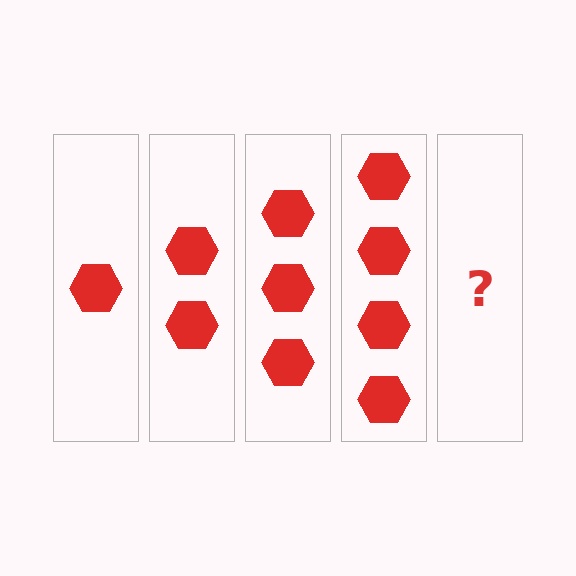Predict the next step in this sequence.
The next step is 5 hexagons.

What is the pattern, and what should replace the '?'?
The pattern is that each step adds one more hexagon. The '?' should be 5 hexagons.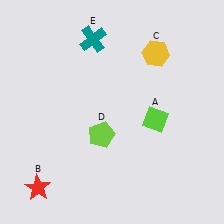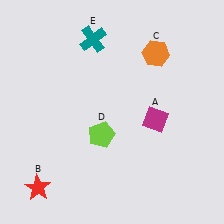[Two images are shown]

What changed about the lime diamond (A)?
In Image 1, A is lime. In Image 2, it changed to magenta.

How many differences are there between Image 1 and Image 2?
There are 2 differences between the two images.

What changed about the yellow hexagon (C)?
In Image 1, C is yellow. In Image 2, it changed to orange.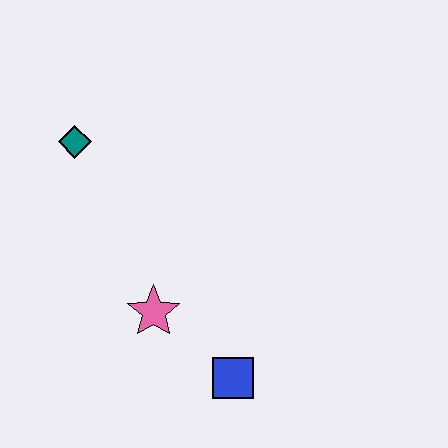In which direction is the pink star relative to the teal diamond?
The pink star is below the teal diamond.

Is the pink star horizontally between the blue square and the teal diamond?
Yes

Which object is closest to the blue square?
The pink star is closest to the blue square.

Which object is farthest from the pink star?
The teal diamond is farthest from the pink star.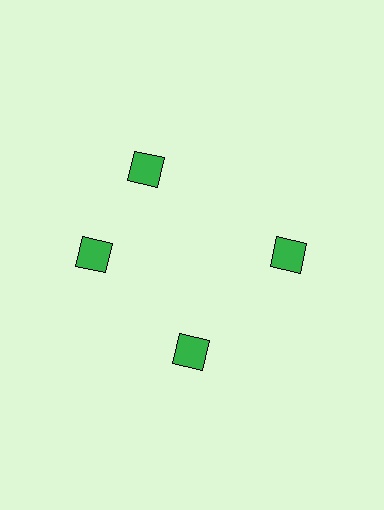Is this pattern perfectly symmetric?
No. The 4 green squares are arranged in a ring, but one element near the 12 o'clock position is rotated out of alignment along the ring, breaking the 4-fold rotational symmetry.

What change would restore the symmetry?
The symmetry would be restored by rotating it back into even spacing with its neighbors so that all 4 squares sit at equal angles and equal distance from the center.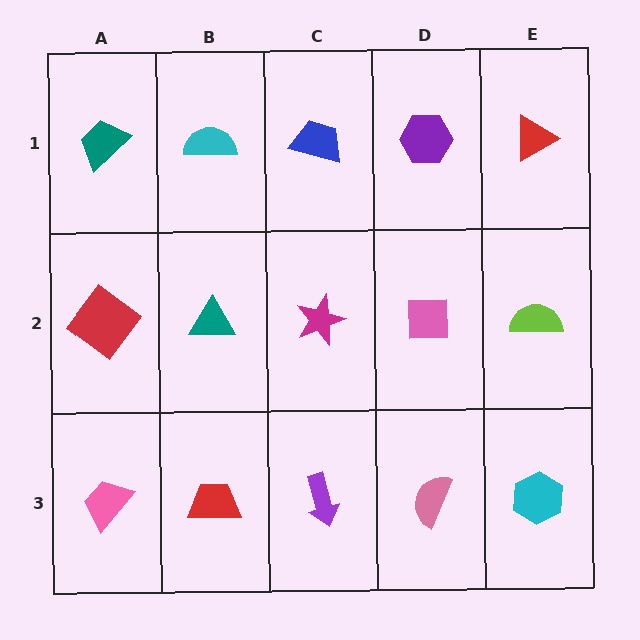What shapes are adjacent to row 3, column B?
A teal triangle (row 2, column B), a pink trapezoid (row 3, column A), a purple arrow (row 3, column C).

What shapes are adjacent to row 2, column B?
A cyan semicircle (row 1, column B), a red trapezoid (row 3, column B), a red diamond (row 2, column A), a magenta star (row 2, column C).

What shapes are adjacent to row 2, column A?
A teal trapezoid (row 1, column A), a pink trapezoid (row 3, column A), a teal triangle (row 2, column B).